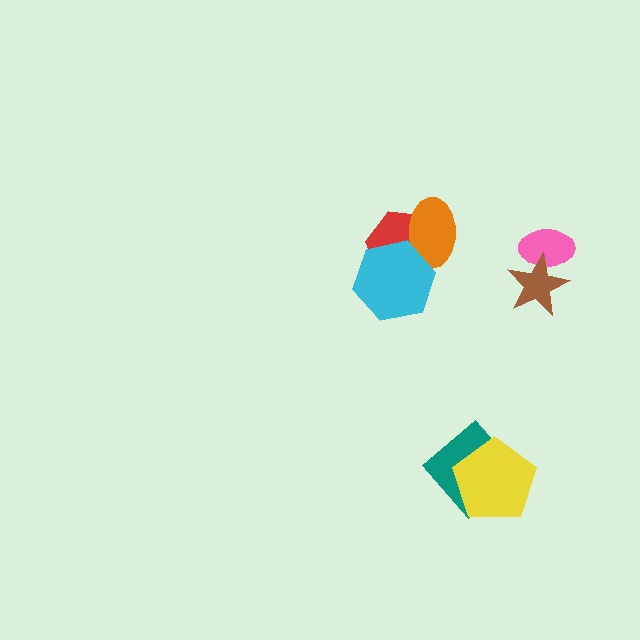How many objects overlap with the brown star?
1 object overlaps with the brown star.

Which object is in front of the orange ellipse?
The cyan hexagon is in front of the orange ellipse.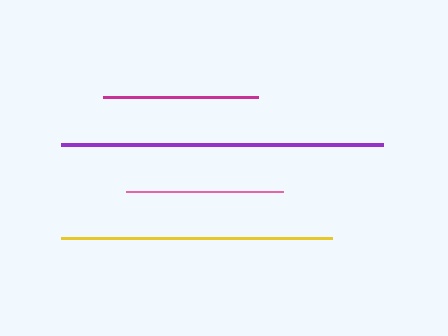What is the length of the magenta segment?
The magenta segment is approximately 155 pixels long.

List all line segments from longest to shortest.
From longest to shortest: purple, yellow, pink, magenta.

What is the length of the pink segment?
The pink segment is approximately 156 pixels long.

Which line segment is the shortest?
The magenta line is the shortest at approximately 155 pixels.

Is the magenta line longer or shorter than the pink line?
The pink line is longer than the magenta line.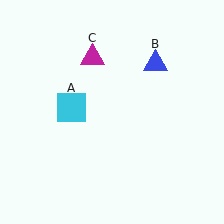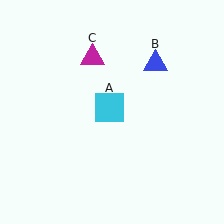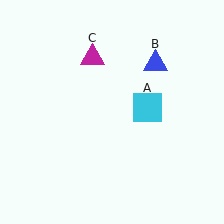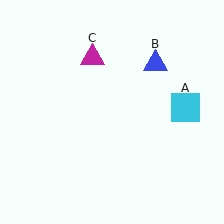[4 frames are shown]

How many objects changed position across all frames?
1 object changed position: cyan square (object A).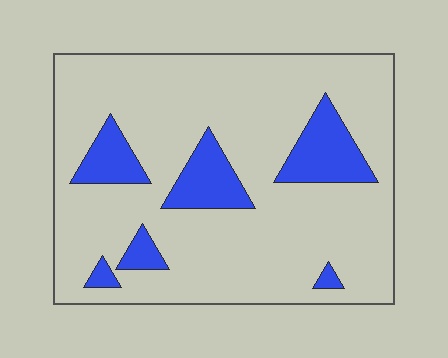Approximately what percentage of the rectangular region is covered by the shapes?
Approximately 15%.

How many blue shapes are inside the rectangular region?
6.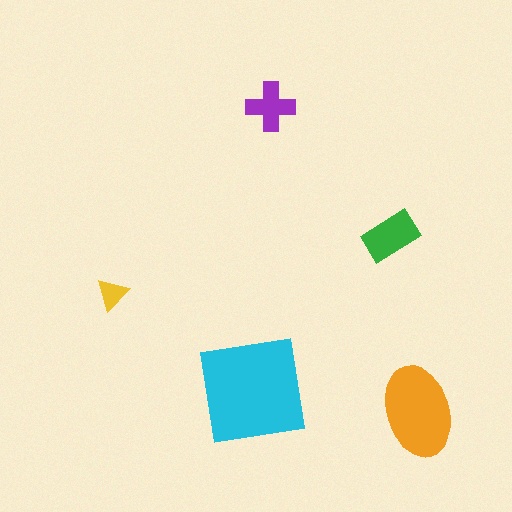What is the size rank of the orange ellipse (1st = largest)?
2nd.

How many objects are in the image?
There are 5 objects in the image.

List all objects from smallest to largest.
The yellow triangle, the purple cross, the green rectangle, the orange ellipse, the cyan square.